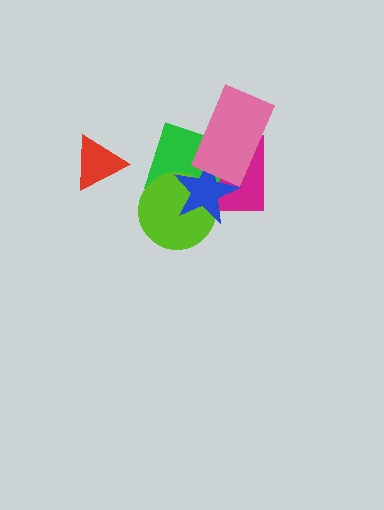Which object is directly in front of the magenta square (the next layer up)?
The green diamond is directly in front of the magenta square.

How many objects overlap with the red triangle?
0 objects overlap with the red triangle.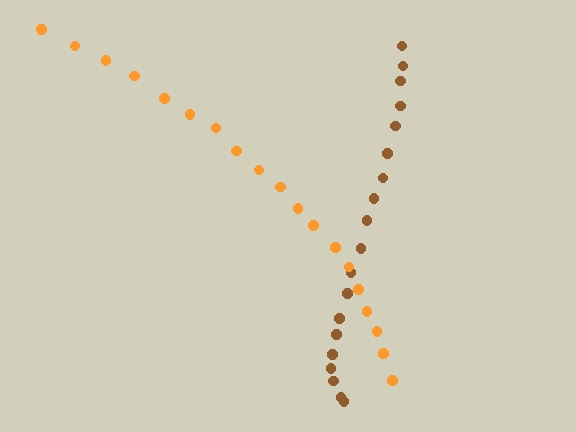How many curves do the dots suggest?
There are 2 distinct paths.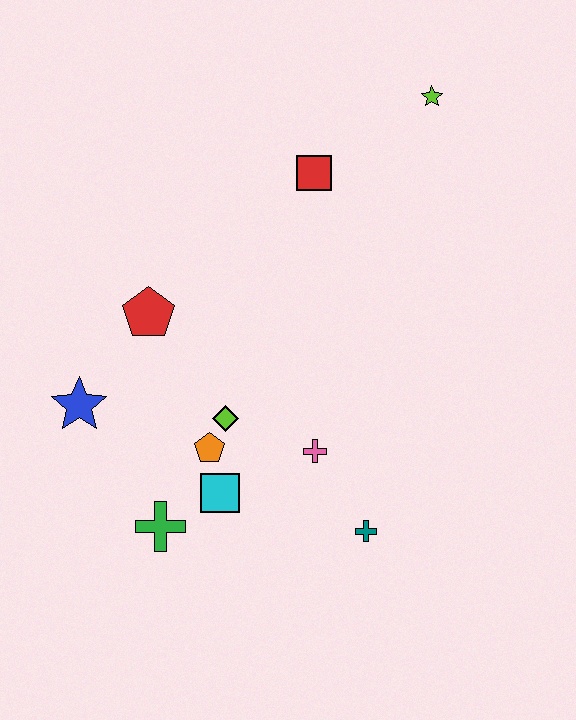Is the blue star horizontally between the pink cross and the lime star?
No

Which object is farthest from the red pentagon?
The lime star is farthest from the red pentagon.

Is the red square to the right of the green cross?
Yes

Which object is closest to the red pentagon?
The blue star is closest to the red pentagon.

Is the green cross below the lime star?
Yes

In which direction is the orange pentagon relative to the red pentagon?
The orange pentagon is below the red pentagon.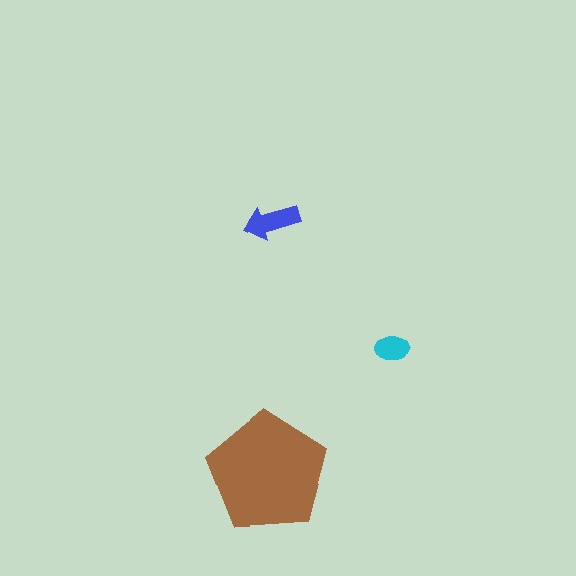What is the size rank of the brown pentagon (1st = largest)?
1st.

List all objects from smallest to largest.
The cyan ellipse, the blue arrow, the brown pentagon.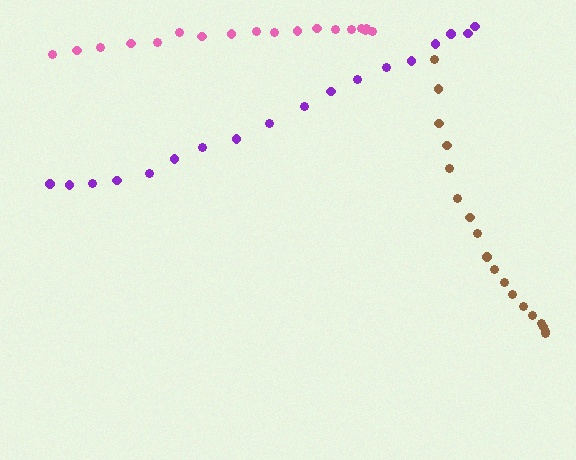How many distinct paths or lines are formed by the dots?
There are 3 distinct paths.